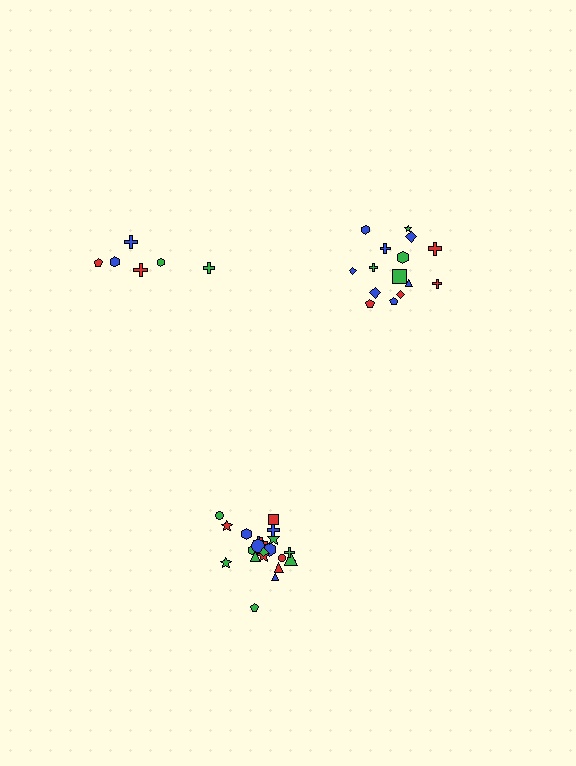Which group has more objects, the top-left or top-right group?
The top-right group.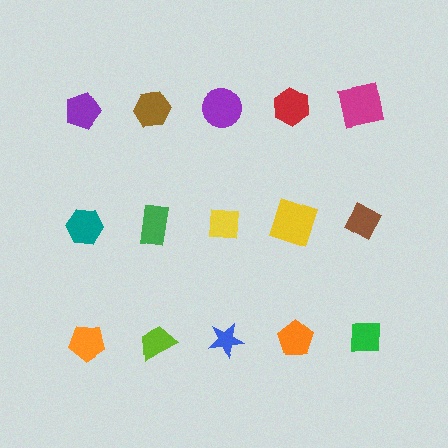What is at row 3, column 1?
An orange pentagon.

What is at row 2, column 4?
A yellow square.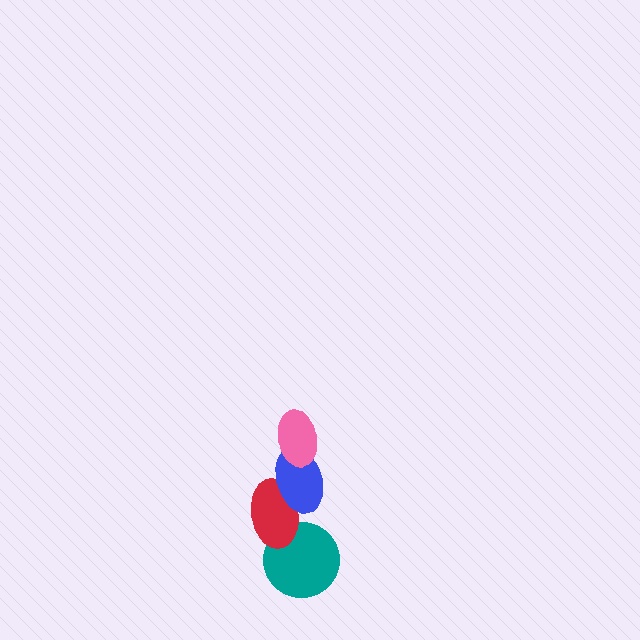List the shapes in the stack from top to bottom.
From top to bottom: the pink ellipse, the blue ellipse, the red ellipse, the teal circle.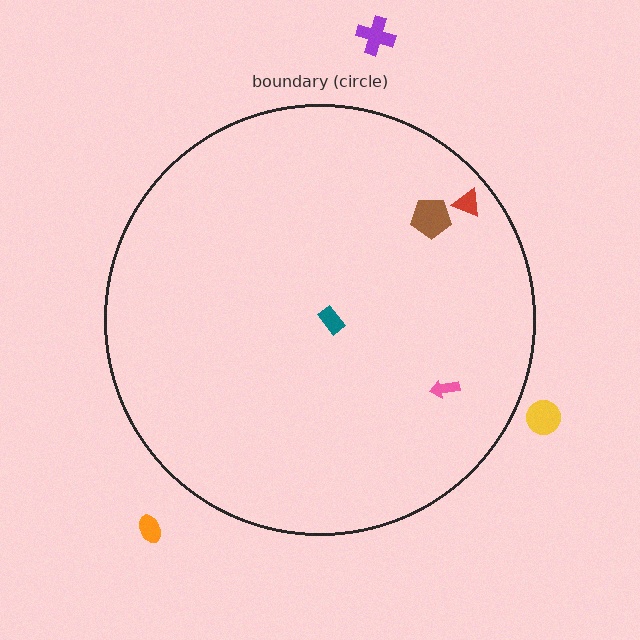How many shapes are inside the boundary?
4 inside, 3 outside.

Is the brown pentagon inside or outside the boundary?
Inside.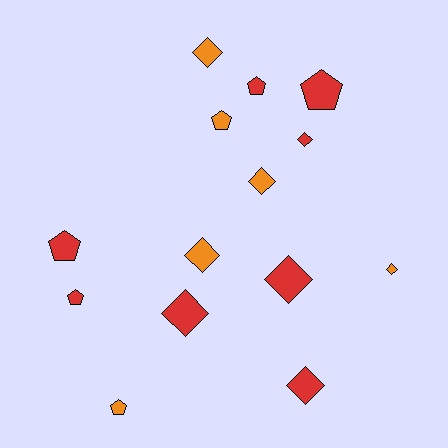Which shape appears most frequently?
Diamond, with 8 objects.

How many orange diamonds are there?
There are 4 orange diamonds.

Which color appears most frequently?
Red, with 8 objects.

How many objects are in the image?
There are 14 objects.